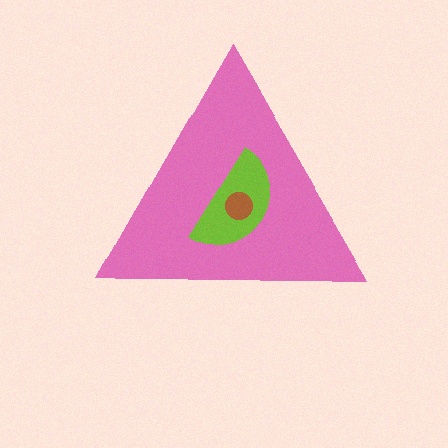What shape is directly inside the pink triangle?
The lime semicircle.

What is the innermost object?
The brown circle.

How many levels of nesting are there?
3.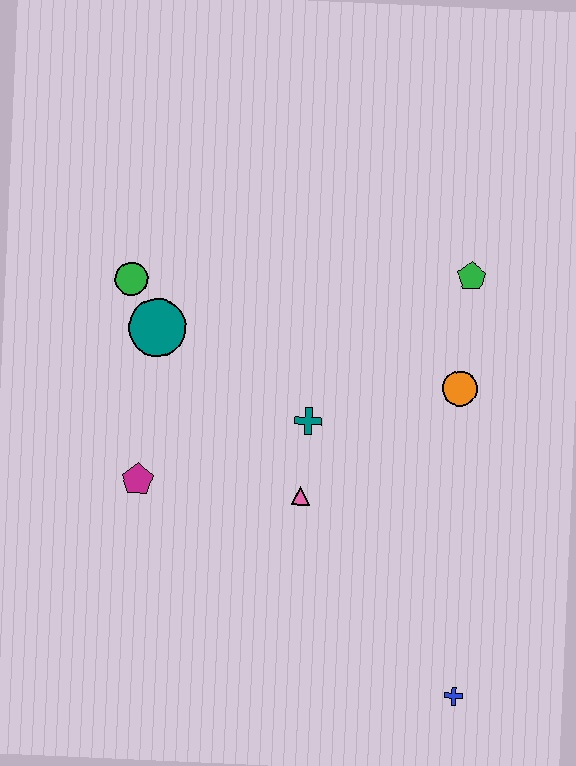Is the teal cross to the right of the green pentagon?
No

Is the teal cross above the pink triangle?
Yes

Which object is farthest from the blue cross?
The green circle is farthest from the blue cross.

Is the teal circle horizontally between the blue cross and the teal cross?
No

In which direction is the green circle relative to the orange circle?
The green circle is to the left of the orange circle.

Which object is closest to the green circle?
The teal circle is closest to the green circle.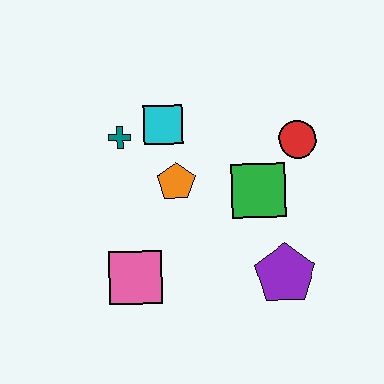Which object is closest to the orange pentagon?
The cyan square is closest to the orange pentagon.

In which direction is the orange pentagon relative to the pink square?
The orange pentagon is above the pink square.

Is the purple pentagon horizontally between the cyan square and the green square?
No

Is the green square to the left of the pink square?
No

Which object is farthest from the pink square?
The red circle is farthest from the pink square.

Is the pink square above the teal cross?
No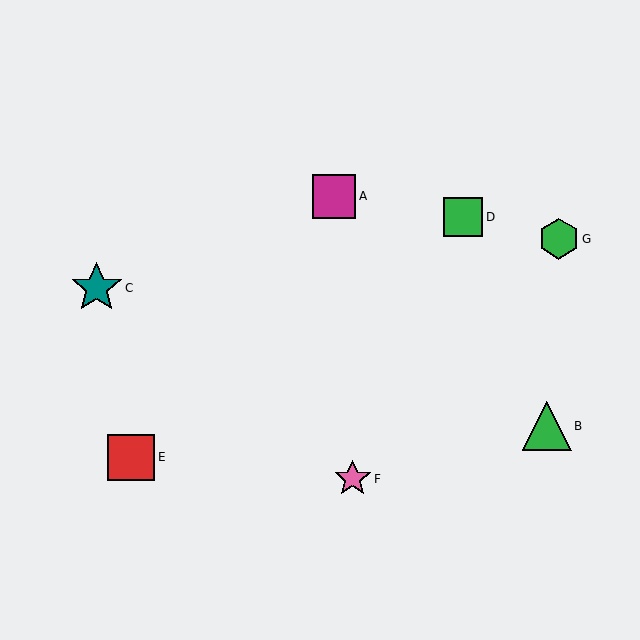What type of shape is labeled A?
Shape A is a magenta square.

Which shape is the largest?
The teal star (labeled C) is the largest.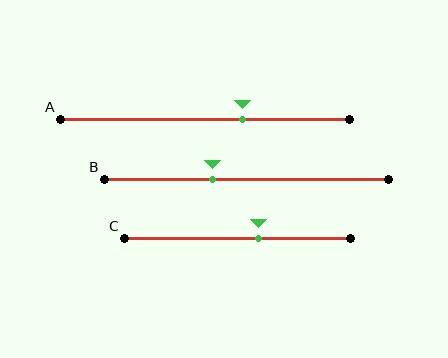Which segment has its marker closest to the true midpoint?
Segment C has its marker closest to the true midpoint.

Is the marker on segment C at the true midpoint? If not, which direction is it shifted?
No, the marker on segment C is shifted to the right by about 9% of the segment length.